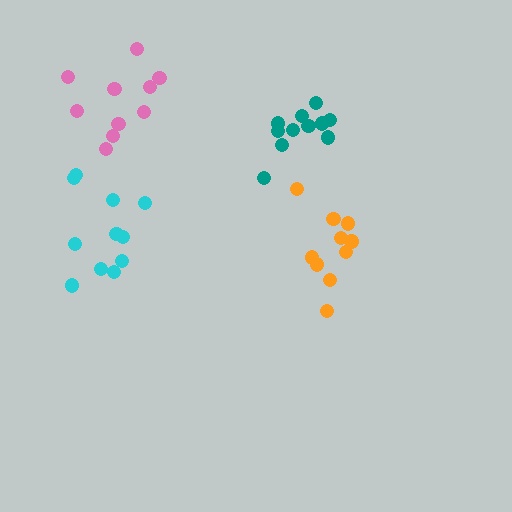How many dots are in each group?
Group 1: 10 dots, Group 2: 11 dots, Group 3: 11 dots, Group 4: 10 dots (42 total).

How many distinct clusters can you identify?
There are 4 distinct clusters.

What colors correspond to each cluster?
The clusters are colored: orange, teal, cyan, pink.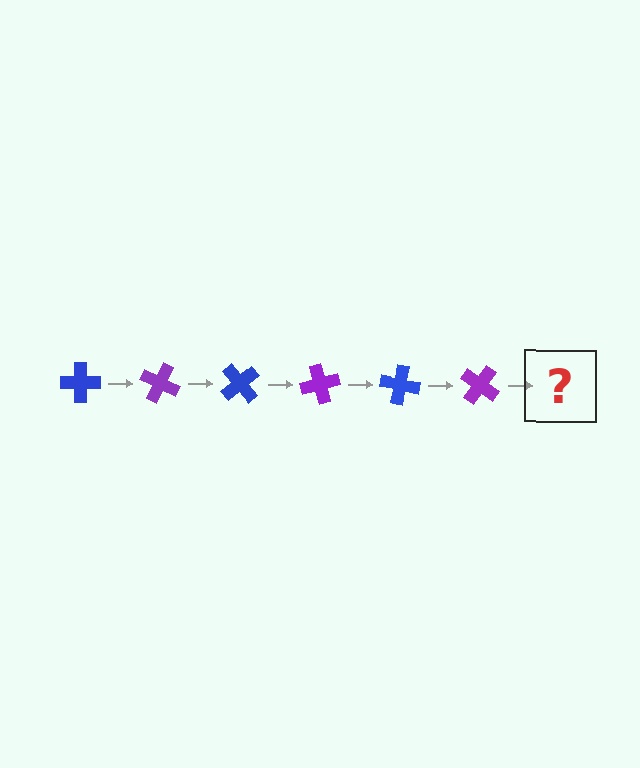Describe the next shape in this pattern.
It should be a blue cross, rotated 150 degrees from the start.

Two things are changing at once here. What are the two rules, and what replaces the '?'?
The two rules are that it rotates 25 degrees each step and the color cycles through blue and purple. The '?' should be a blue cross, rotated 150 degrees from the start.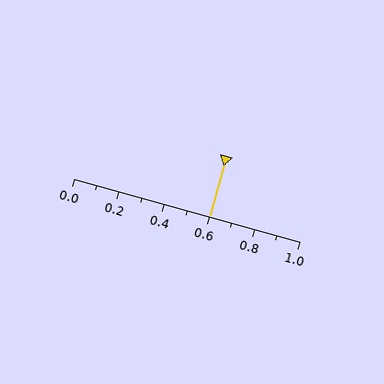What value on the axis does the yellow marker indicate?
The marker indicates approximately 0.6.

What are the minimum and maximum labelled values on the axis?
The axis runs from 0.0 to 1.0.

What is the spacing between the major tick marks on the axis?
The major ticks are spaced 0.2 apart.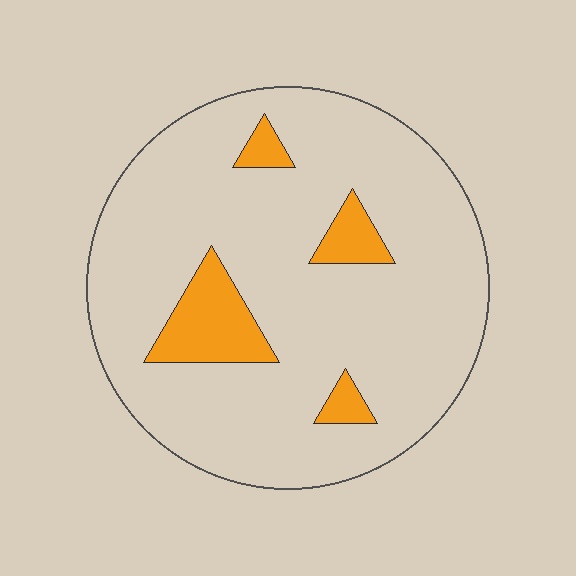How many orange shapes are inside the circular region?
4.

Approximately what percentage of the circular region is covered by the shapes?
Approximately 10%.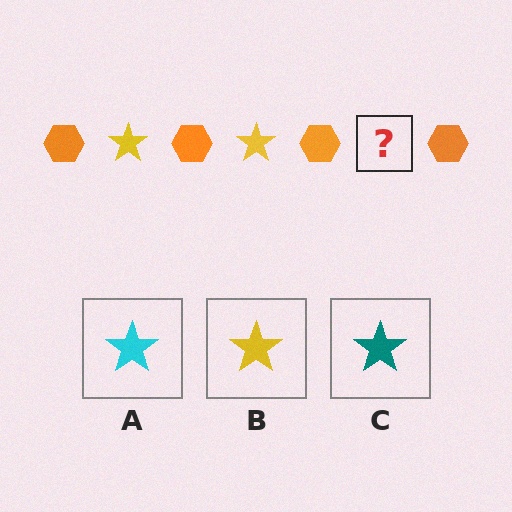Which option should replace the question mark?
Option B.